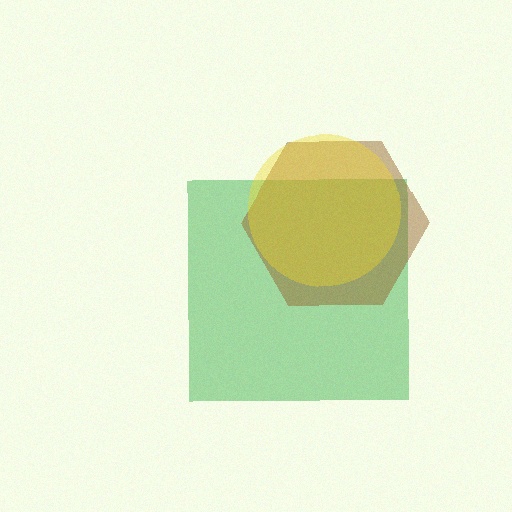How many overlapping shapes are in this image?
There are 3 overlapping shapes in the image.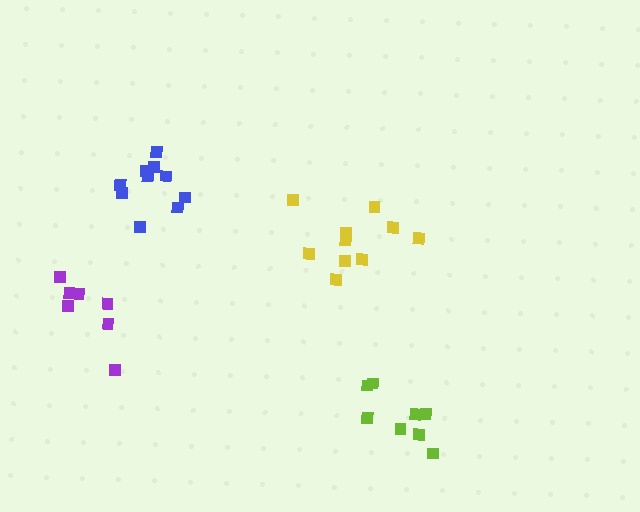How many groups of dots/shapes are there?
There are 4 groups.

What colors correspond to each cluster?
The clusters are colored: blue, lime, yellow, purple.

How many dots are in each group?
Group 1: 10 dots, Group 2: 8 dots, Group 3: 10 dots, Group 4: 7 dots (35 total).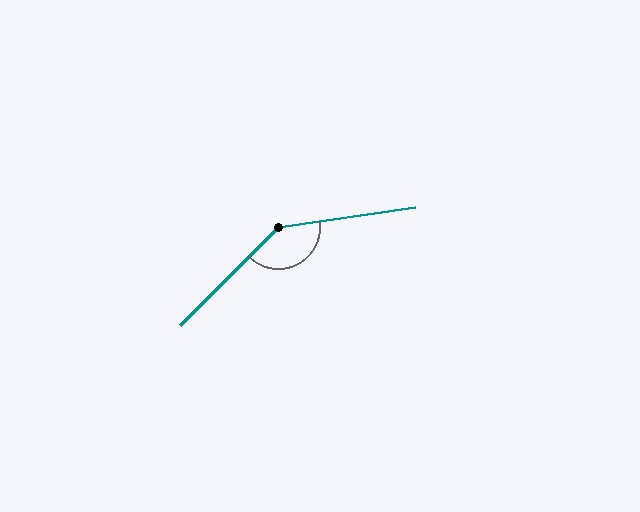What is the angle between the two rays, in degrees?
Approximately 144 degrees.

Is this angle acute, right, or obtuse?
It is obtuse.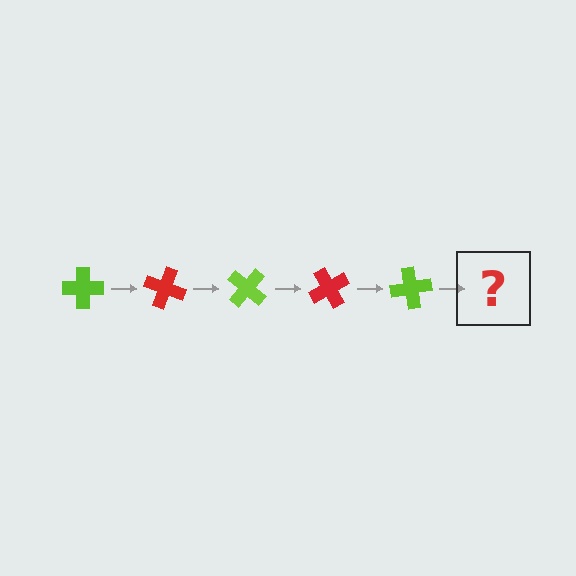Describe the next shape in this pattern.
It should be a red cross, rotated 100 degrees from the start.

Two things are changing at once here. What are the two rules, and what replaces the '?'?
The two rules are that it rotates 20 degrees each step and the color cycles through lime and red. The '?' should be a red cross, rotated 100 degrees from the start.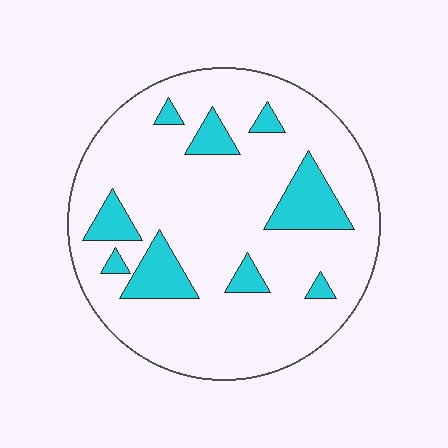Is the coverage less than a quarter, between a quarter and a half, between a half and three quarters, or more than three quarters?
Less than a quarter.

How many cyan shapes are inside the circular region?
9.